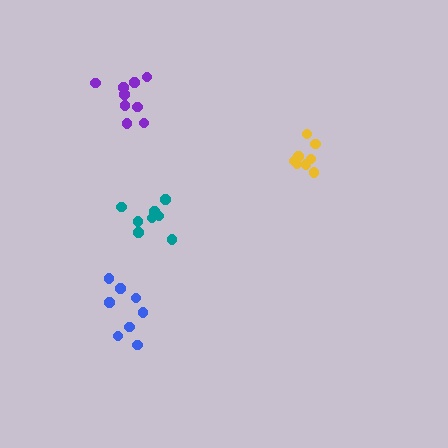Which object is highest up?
The purple cluster is topmost.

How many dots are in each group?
Group 1: 9 dots, Group 2: 8 dots, Group 3: 8 dots, Group 4: 8 dots (33 total).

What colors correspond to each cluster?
The clusters are colored: purple, blue, teal, yellow.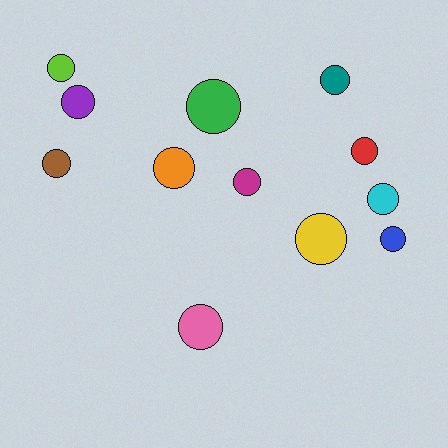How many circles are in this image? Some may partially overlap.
There are 12 circles.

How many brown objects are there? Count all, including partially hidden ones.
There is 1 brown object.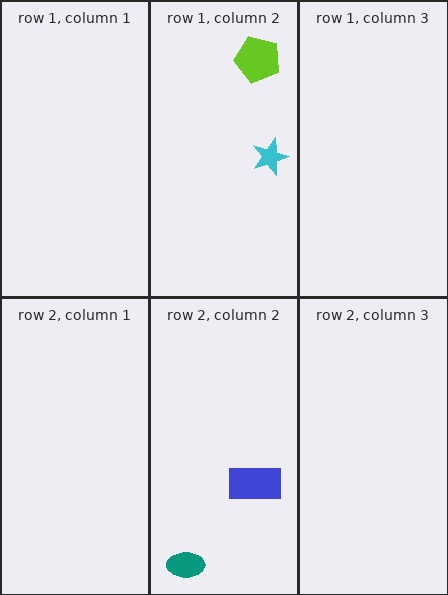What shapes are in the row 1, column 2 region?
The lime pentagon, the cyan star.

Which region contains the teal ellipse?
The row 2, column 2 region.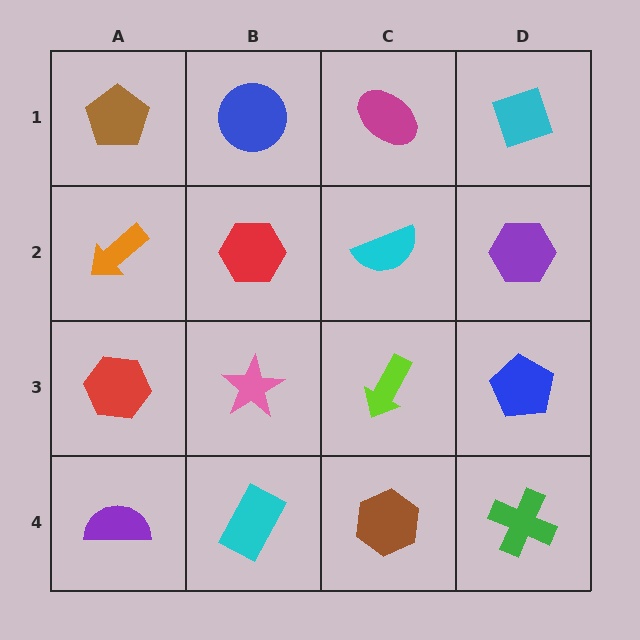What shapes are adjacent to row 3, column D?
A purple hexagon (row 2, column D), a green cross (row 4, column D), a lime arrow (row 3, column C).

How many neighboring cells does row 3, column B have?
4.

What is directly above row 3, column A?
An orange arrow.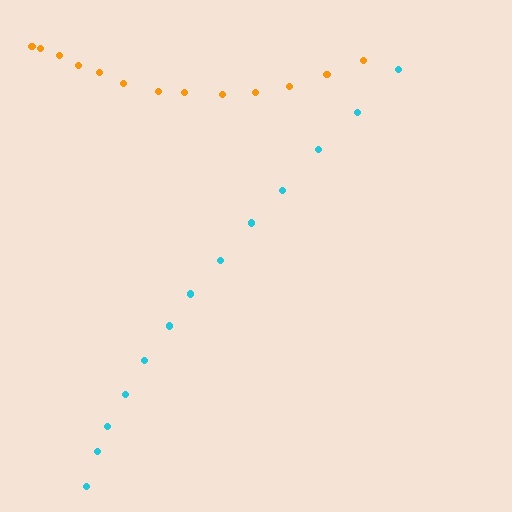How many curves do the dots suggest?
There are 2 distinct paths.